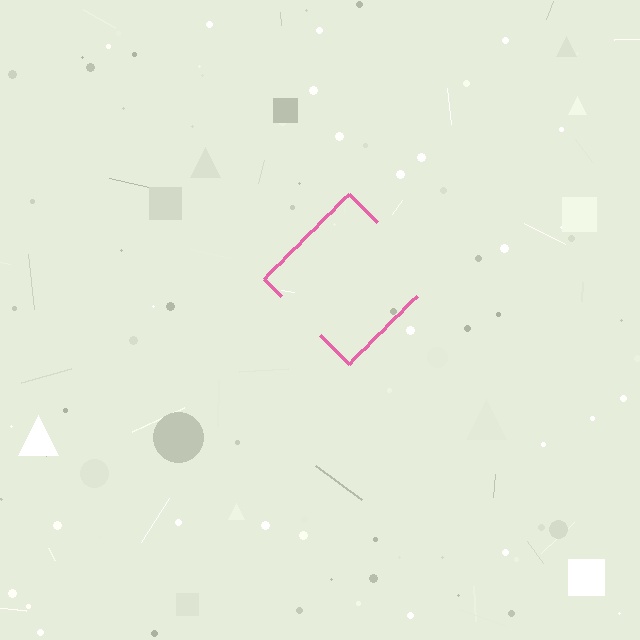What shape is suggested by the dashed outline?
The dashed outline suggests a diamond.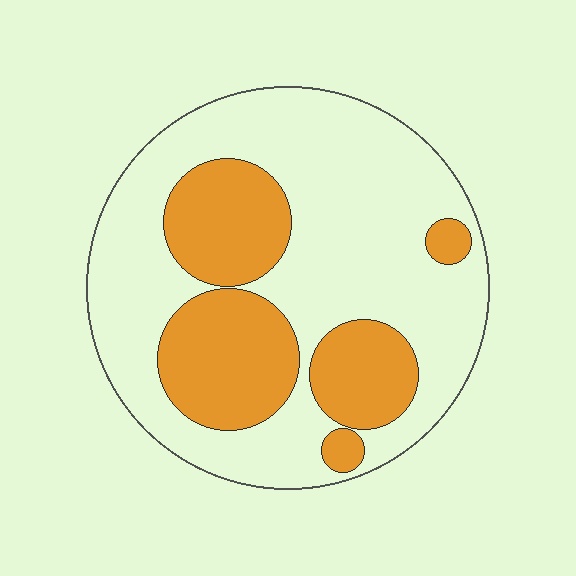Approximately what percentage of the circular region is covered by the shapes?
Approximately 35%.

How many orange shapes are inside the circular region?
5.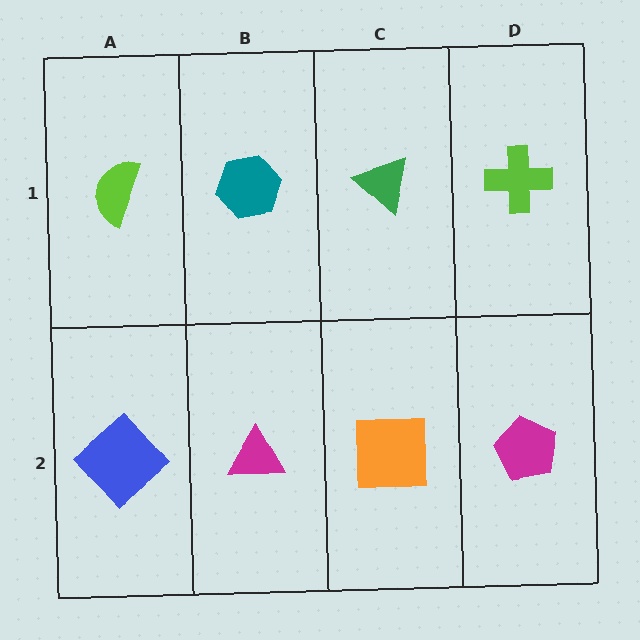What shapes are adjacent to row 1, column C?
An orange square (row 2, column C), a teal hexagon (row 1, column B), a lime cross (row 1, column D).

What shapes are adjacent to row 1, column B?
A magenta triangle (row 2, column B), a lime semicircle (row 1, column A), a green triangle (row 1, column C).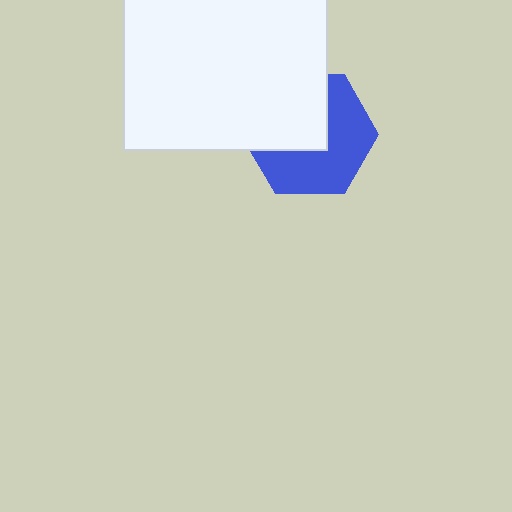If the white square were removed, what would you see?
You would see the complete blue hexagon.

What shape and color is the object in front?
The object in front is a white square.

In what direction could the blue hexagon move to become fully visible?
The blue hexagon could move toward the lower-right. That would shift it out from behind the white square entirely.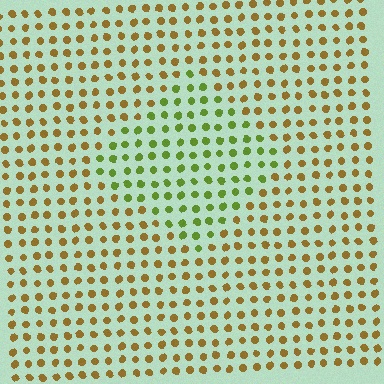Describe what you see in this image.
The image is filled with small brown elements in a uniform arrangement. A diamond-shaped region is visible where the elements are tinted to a slightly different hue, forming a subtle color boundary.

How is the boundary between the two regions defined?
The boundary is defined purely by a slight shift in hue (about 49 degrees). Spacing, size, and orientation are identical on both sides.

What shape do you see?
I see a diamond.